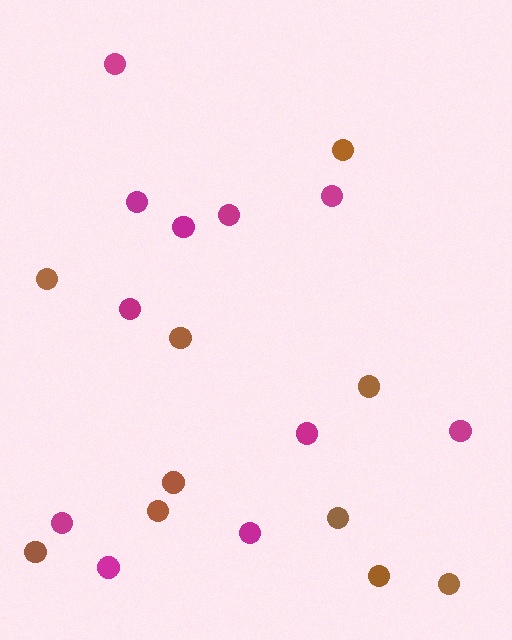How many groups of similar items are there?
There are 2 groups: one group of brown circles (10) and one group of magenta circles (11).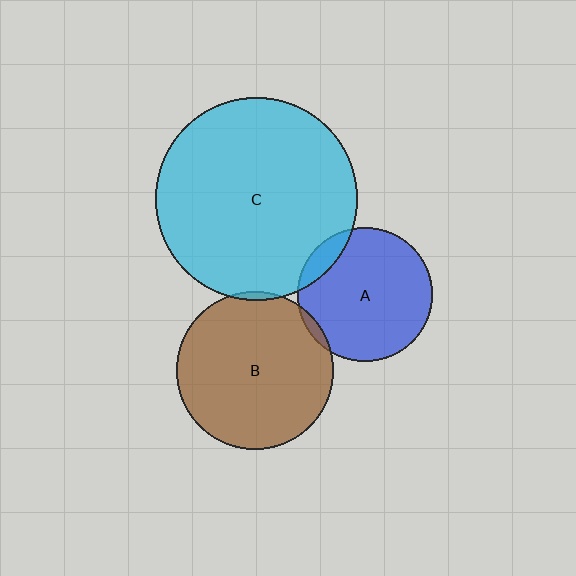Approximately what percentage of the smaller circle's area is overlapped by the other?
Approximately 5%.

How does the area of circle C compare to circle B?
Approximately 1.6 times.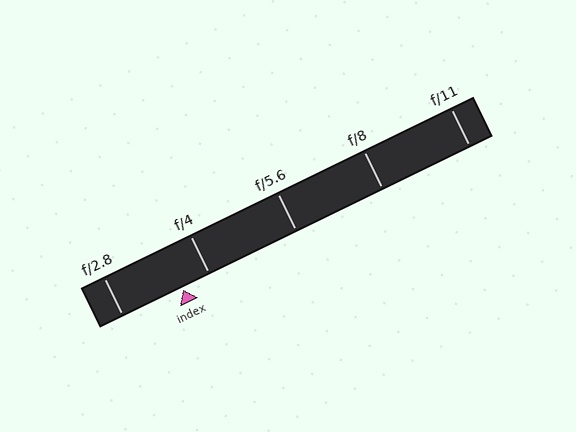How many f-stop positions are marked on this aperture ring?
There are 5 f-stop positions marked.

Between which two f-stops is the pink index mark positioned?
The index mark is between f/2.8 and f/4.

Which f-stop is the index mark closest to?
The index mark is closest to f/4.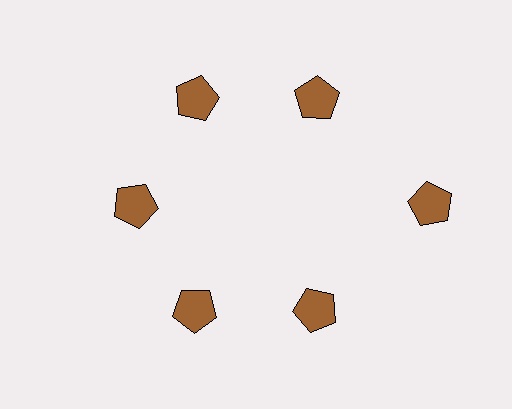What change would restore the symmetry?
The symmetry would be restored by moving it inward, back onto the ring so that all 6 pentagons sit at equal angles and equal distance from the center.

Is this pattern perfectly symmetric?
No. The 6 brown pentagons are arranged in a ring, but one element near the 3 o'clock position is pushed outward from the center, breaking the 6-fold rotational symmetry.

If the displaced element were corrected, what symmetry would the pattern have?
It would have 6-fold rotational symmetry — the pattern would map onto itself every 60 degrees.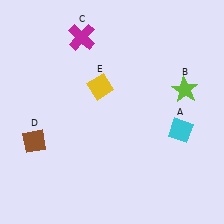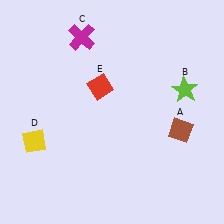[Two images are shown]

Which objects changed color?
A changed from cyan to brown. D changed from brown to yellow. E changed from yellow to red.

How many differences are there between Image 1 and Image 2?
There are 3 differences between the two images.